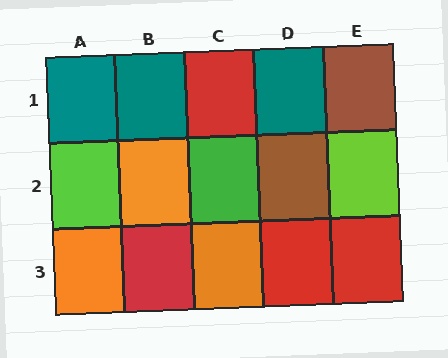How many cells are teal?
3 cells are teal.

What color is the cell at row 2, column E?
Lime.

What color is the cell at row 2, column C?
Green.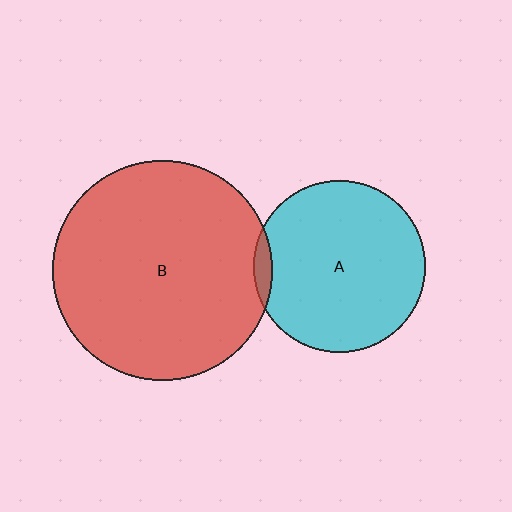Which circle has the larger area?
Circle B (red).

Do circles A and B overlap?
Yes.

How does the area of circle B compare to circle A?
Approximately 1.6 times.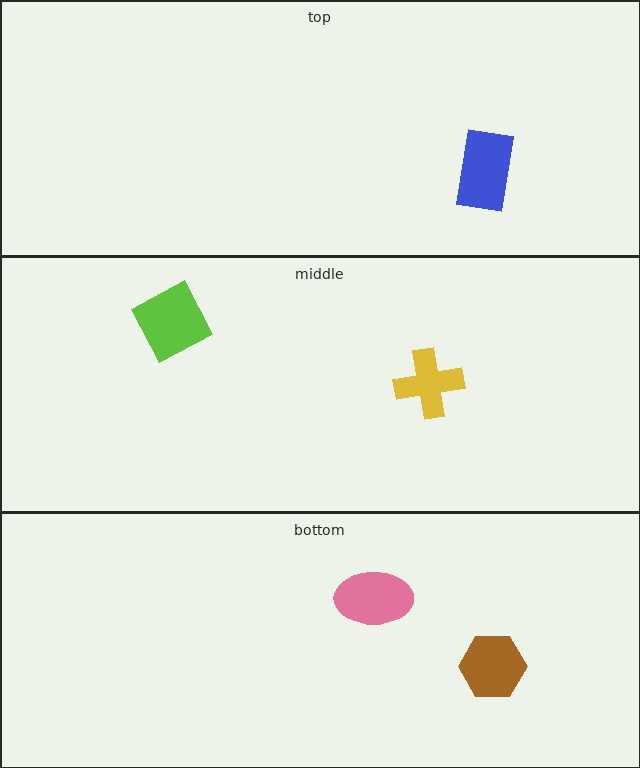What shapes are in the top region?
The blue rectangle.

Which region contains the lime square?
The middle region.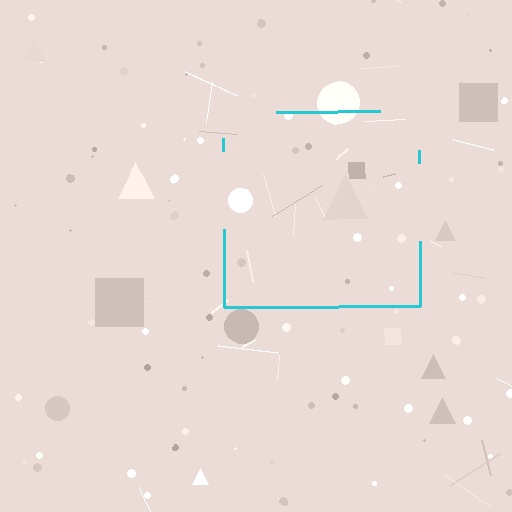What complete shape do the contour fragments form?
The contour fragments form a square.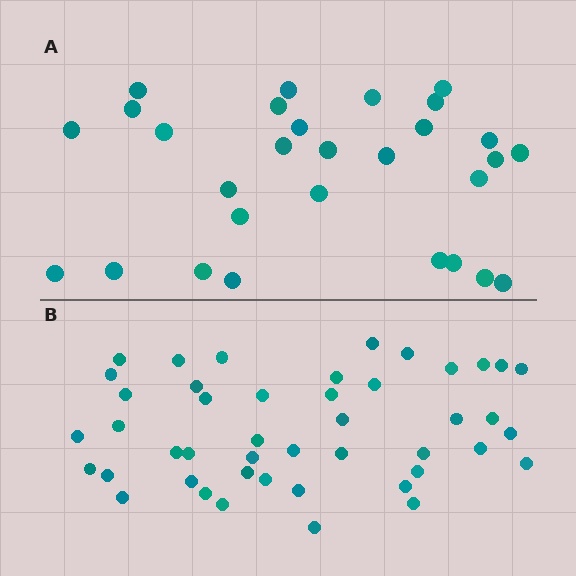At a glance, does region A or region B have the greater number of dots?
Region B (the bottom region) has more dots.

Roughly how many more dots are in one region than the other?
Region B has approximately 15 more dots than region A.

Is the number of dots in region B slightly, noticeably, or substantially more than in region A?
Region B has substantially more. The ratio is roughly 1.6 to 1.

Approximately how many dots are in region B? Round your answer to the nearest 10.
About 40 dots. (The exact count is 45, which rounds to 40.)